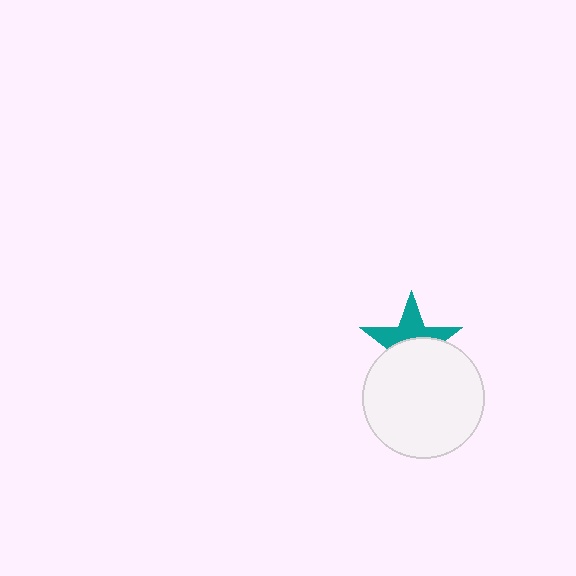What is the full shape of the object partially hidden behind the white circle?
The partially hidden object is a teal star.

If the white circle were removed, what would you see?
You would see the complete teal star.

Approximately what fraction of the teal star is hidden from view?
Roughly 53% of the teal star is hidden behind the white circle.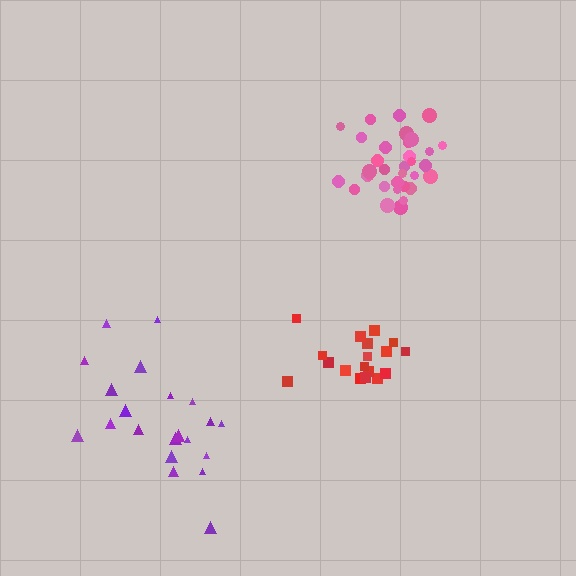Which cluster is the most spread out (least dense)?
Purple.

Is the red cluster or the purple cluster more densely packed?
Red.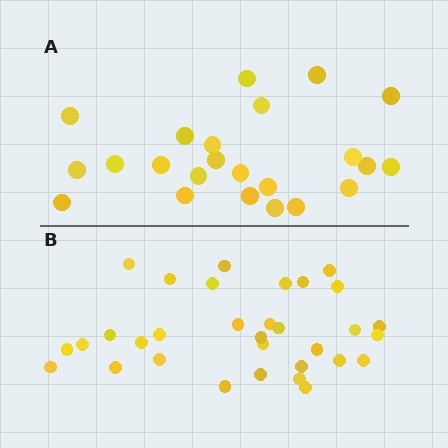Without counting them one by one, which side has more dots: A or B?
Region B (the bottom region) has more dots.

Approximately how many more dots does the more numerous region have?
Region B has roughly 8 or so more dots than region A.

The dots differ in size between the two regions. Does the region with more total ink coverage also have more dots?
No. Region A has more total ink coverage because its dots are larger, but region B actually contains more individual dots. Total area can be misleading — the number of items is what matters here.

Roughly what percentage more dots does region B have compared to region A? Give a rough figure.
About 40% more.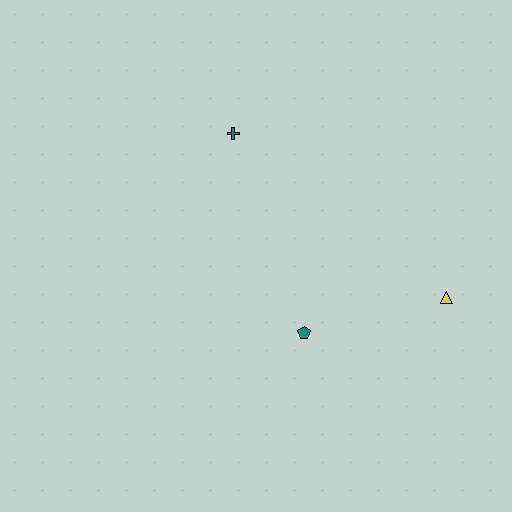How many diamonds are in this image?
There are no diamonds.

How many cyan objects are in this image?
There are no cyan objects.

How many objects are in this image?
There are 3 objects.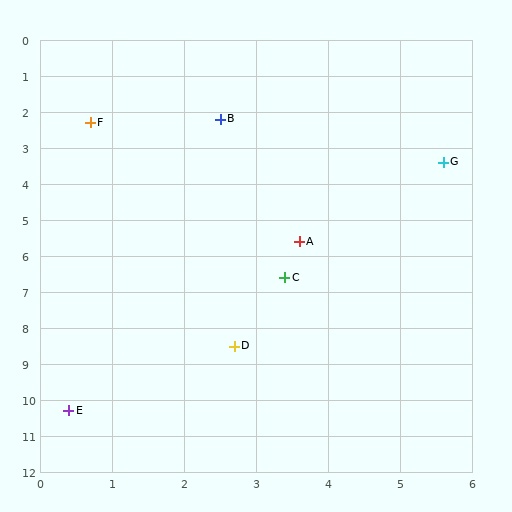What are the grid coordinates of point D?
Point D is at approximately (2.7, 8.5).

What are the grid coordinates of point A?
Point A is at approximately (3.6, 5.6).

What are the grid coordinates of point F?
Point F is at approximately (0.7, 2.3).